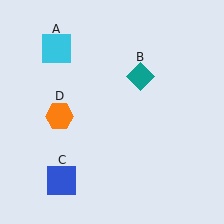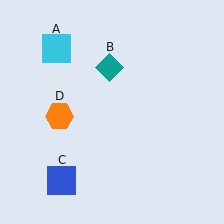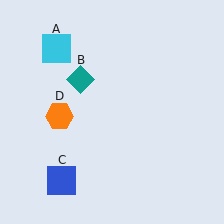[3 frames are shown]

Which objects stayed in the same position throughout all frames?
Cyan square (object A) and blue square (object C) and orange hexagon (object D) remained stationary.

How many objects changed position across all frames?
1 object changed position: teal diamond (object B).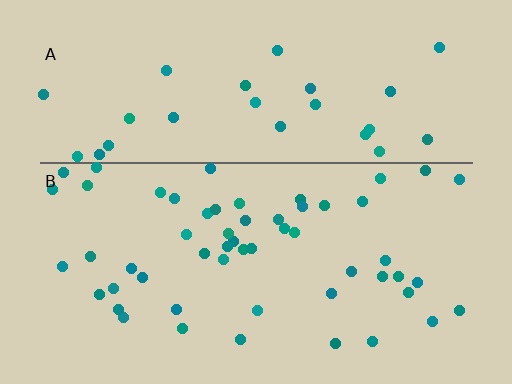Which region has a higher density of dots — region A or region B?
B (the bottom).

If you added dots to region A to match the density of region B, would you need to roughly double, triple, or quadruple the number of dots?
Approximately double.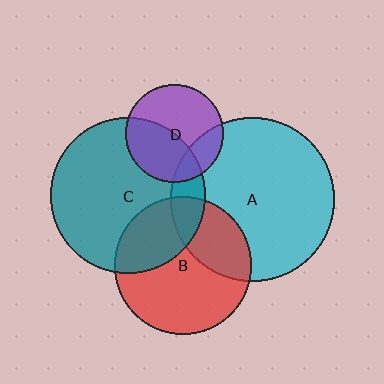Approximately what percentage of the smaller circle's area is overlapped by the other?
Approximately 20%.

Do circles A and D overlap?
Yes.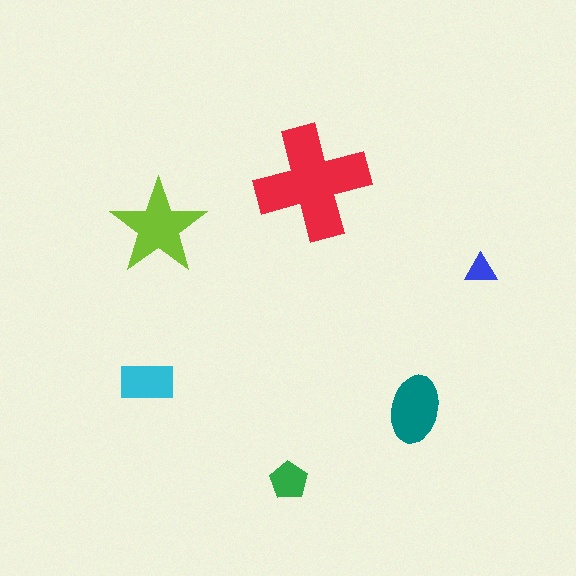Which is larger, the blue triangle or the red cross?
The red cross.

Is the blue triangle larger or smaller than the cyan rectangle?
Smaller.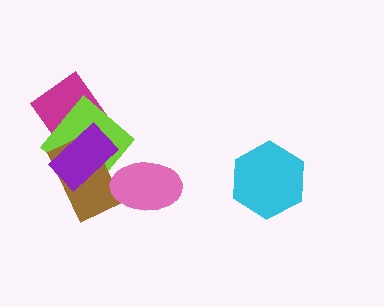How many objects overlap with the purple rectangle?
3 objects overlap with the purple rectangle.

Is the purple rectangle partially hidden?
No, no other shape covers it.